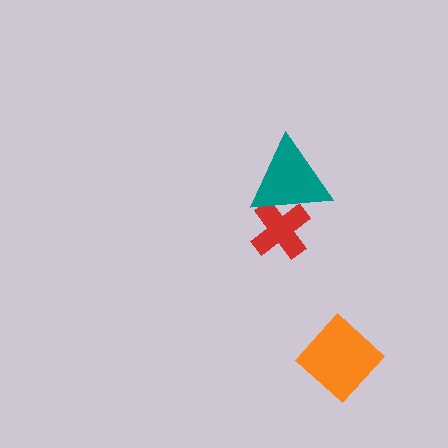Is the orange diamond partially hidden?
No, no other shape covers it.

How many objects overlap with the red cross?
1 object overlaps with the red cross.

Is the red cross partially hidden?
Yes, it is partially covered by another shape.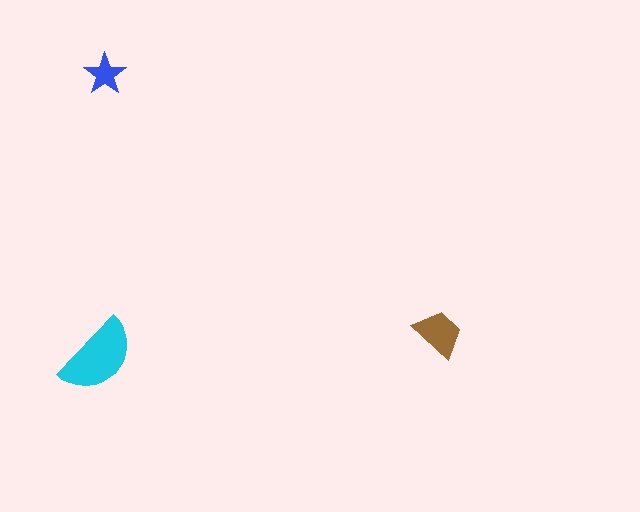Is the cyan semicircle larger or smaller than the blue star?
Larger.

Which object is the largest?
The cyan semicircle.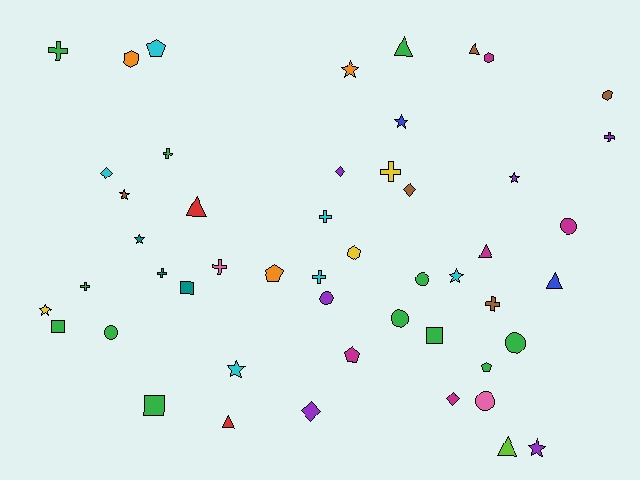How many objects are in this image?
There are 50 objects.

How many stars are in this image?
There are 9 stars.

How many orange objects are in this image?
There are 3 orange objects.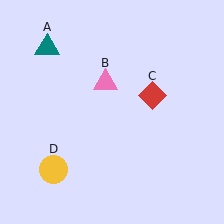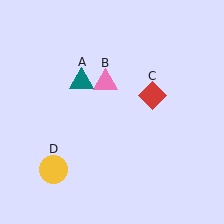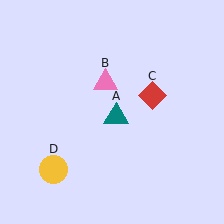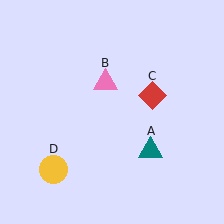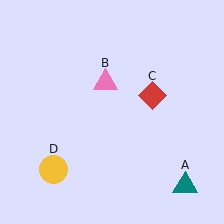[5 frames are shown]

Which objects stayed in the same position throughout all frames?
Pink triangle (object B) and red diamond (object C) and yellow circle (object D) remained stationary.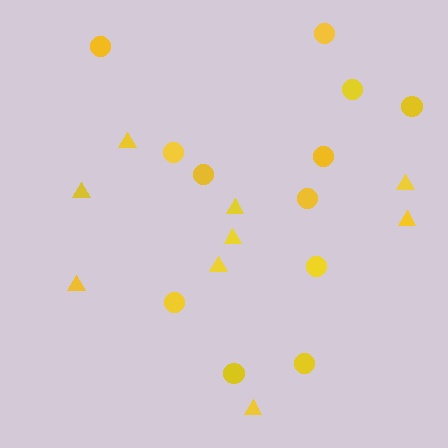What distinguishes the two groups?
There are 2 groups: one group of circles (12) and one group of triangles (9).